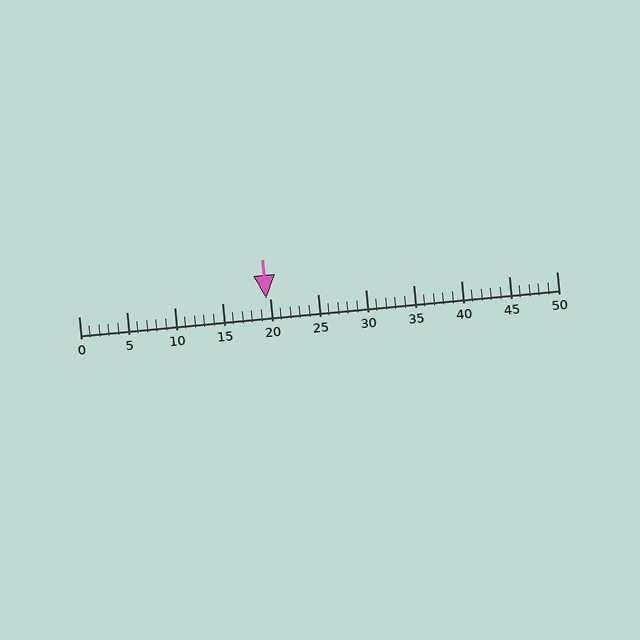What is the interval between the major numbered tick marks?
The major tick marks are spaced 5 units apart.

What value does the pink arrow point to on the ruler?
The pink arrow points to approximately 20.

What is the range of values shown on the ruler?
The ruler shows values from 0 to 50.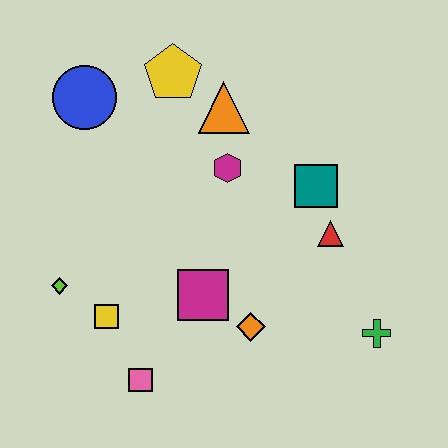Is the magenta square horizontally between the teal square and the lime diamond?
Yes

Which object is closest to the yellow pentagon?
The orange triangle is closest to the yellow pentagon.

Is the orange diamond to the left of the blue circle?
No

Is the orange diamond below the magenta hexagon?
Yes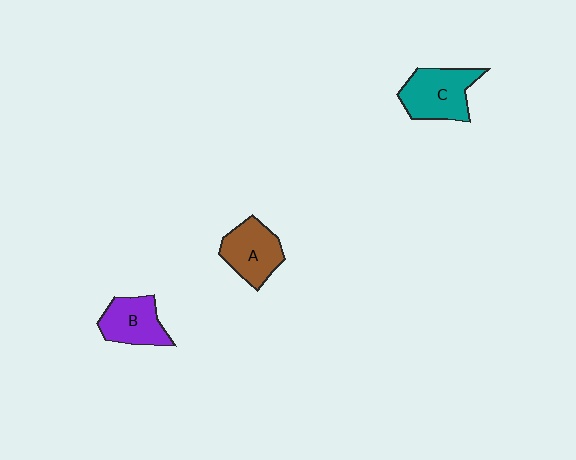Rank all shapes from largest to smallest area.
From largest to smallest: C (teal), A (brown), B (purple).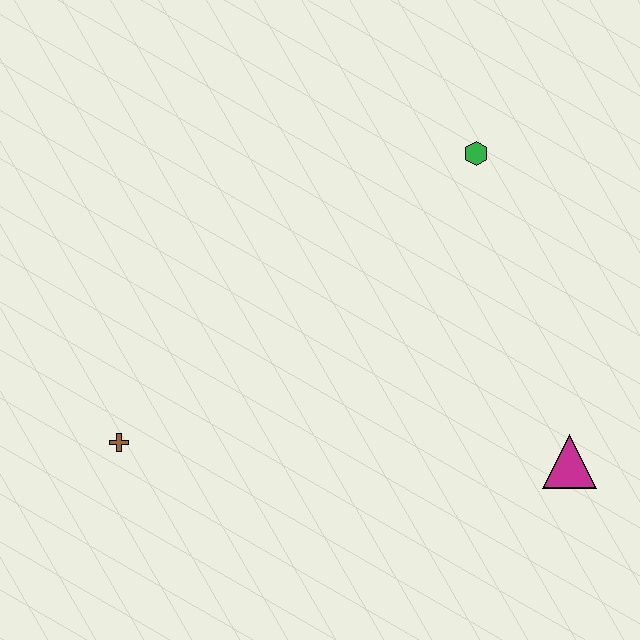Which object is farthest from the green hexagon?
The brown cross is farthest from the green hexagon.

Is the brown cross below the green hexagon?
Yes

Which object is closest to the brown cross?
The magenta triangle is closest to the brown cross.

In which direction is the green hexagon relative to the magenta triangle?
The green hexagon is above the magenta triangle.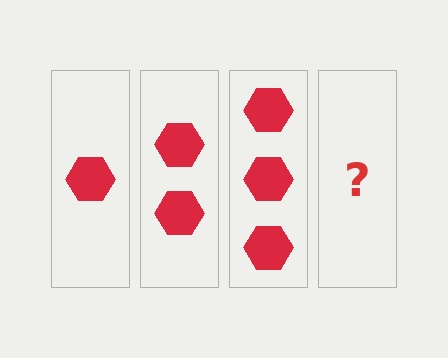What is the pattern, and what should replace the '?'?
The pattern is that each step adds one more hexagon. The '?' should be 4 hexagons.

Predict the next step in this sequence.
The next step is 4 hexagons.